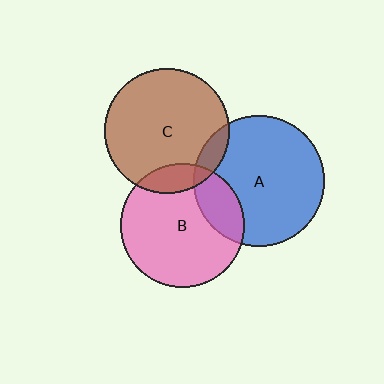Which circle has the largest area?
Circle A (blue).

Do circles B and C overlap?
Yes.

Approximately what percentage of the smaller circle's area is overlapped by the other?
Approximately 15%.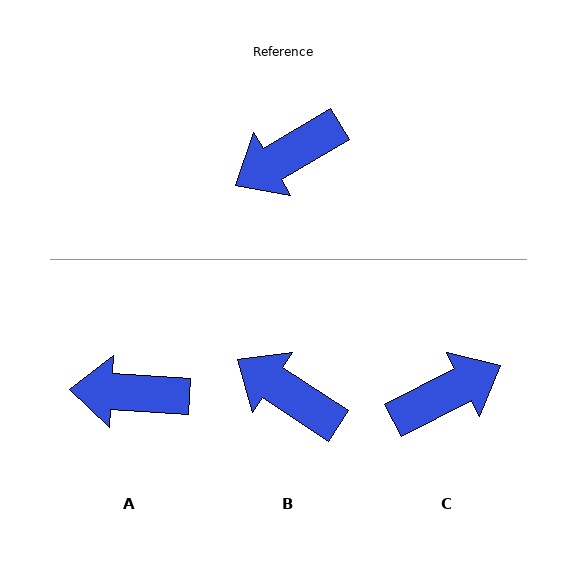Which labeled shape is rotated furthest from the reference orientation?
C, about 177 degrees away.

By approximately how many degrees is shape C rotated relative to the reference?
Approximately 177 degrees counter-clockwise.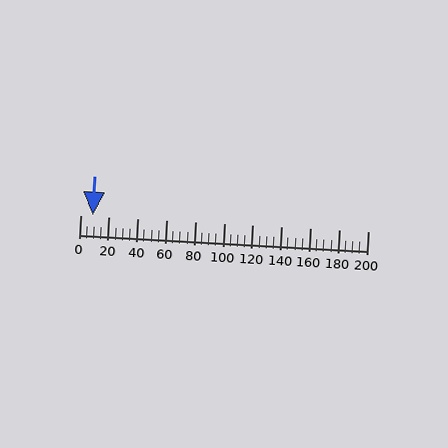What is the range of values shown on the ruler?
The ruler shows values from 0 to 200.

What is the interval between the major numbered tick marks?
The major tick marks are spaced 20 units apart.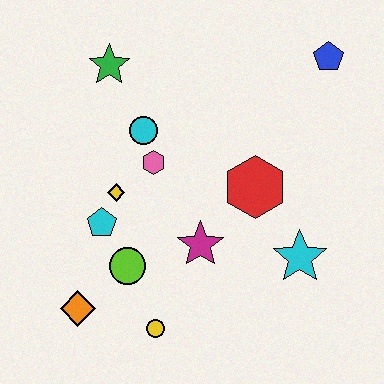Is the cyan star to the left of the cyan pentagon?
No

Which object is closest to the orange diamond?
The lime circle is closest to the orange diamond.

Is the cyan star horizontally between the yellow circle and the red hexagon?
No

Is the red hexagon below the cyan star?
No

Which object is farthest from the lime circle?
The blue pentagon is farthest from the lime circle.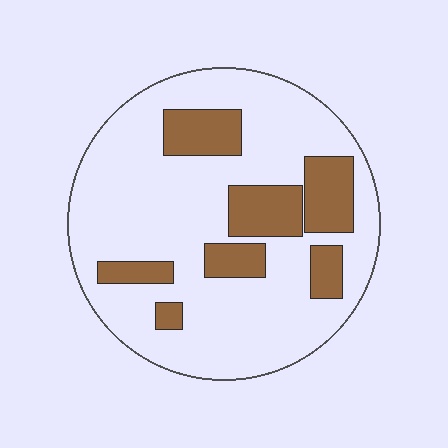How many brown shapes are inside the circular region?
7.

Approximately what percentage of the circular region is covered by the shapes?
Approximately 25%.